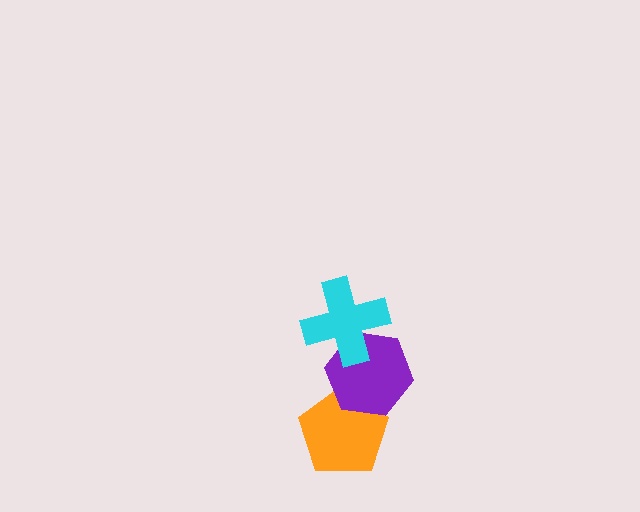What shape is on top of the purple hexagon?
The cyan cross is on top of the purple hexagon.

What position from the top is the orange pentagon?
The orange pentagon is 3rd from the top.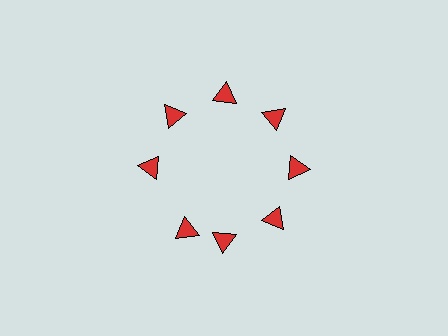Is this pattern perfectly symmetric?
No. The 8 red triangles are arranged in a ring, but one element near the 8 o'clock position is rotated out of alignment along the ring, breaking the 8-fold rotational symmetry.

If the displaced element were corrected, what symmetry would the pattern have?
It would have 8-fold rotational symmetry — the pattern would map onto itself every 45 degrees.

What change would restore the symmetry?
The symmetry would be restored by rotating it back into even spacing with its neighbors so that all 8 triangles sit at equal angles and equal distance from the center.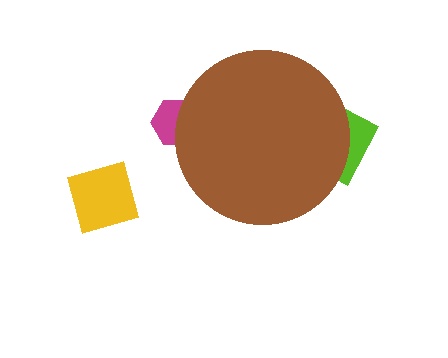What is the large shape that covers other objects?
A brown circle.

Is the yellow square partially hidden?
No, the yellow square is fully visible.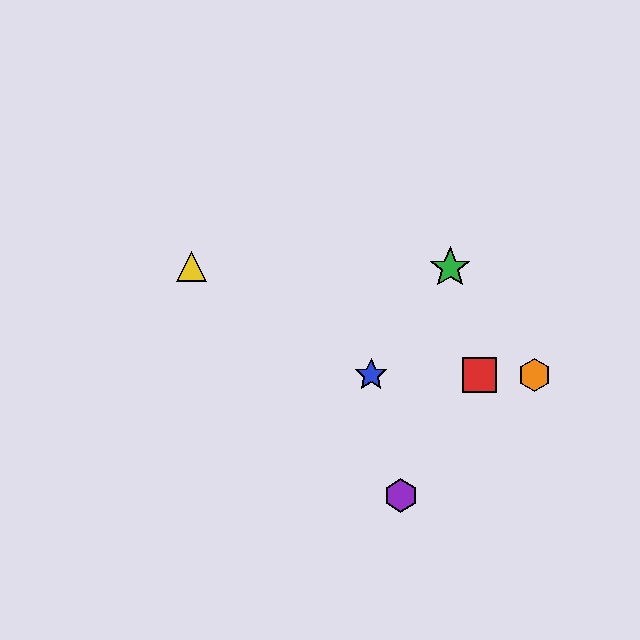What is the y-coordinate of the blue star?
The blue star is at y≈375.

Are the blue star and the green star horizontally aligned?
No, the blue star is at y≈375 and the green star is at y≈268.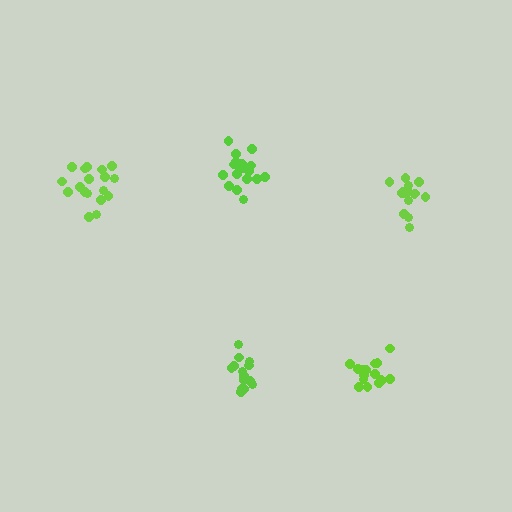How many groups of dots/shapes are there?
There are 5 groups.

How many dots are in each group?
Group 1: 19 dots, Group 2: 14 dots, Group 3: 15 dots, Group 4: 16 dots, Group 5: 19 dots (83 total).